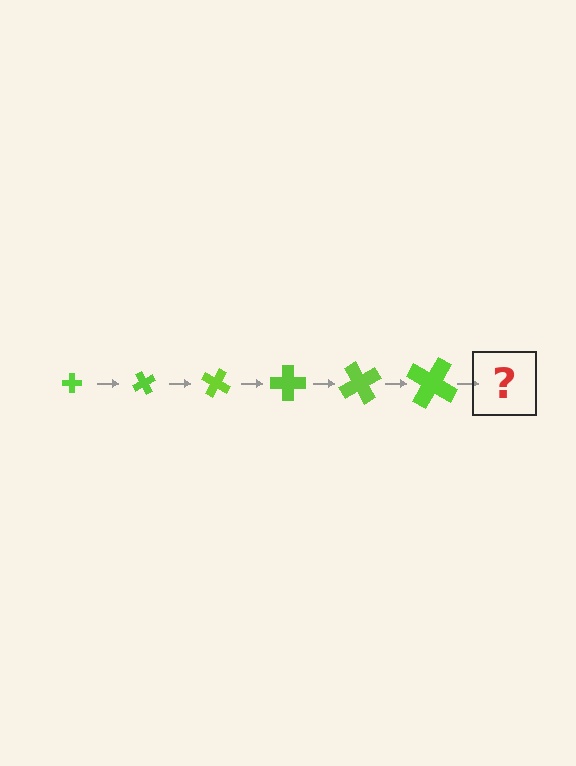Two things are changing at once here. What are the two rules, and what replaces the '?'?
The two rules are that the cross grows larger each step and it rotates 60 degrees each step. The '?' should be a cross, larger than the previous one and rotated 360 degrees from the start.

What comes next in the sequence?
The next element should be a cross, larger than the previous one and rotated 360 degrees from the start.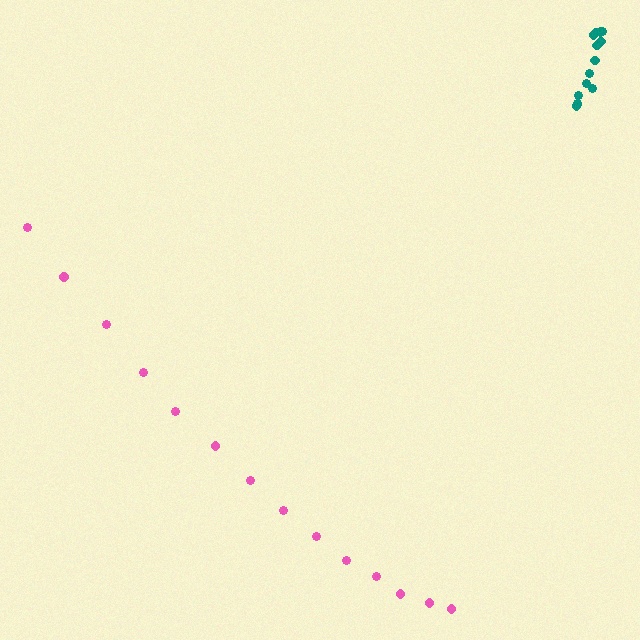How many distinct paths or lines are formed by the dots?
There are 2 distinct paths.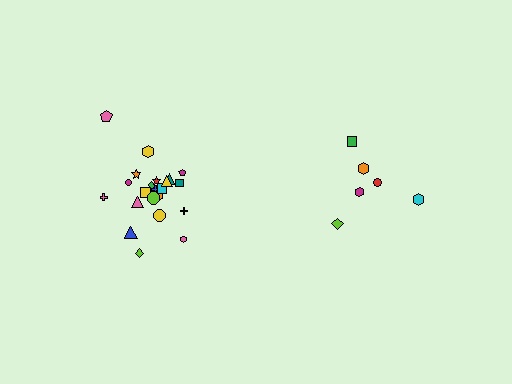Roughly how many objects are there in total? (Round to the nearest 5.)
Roughly 30 objects in total.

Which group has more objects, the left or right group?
The left group.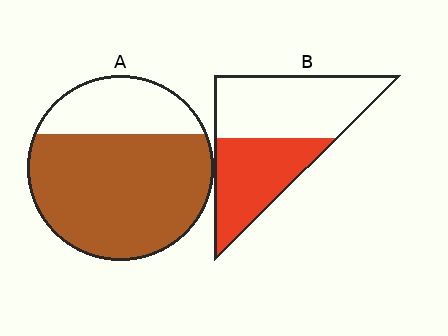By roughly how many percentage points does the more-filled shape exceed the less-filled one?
By roughly 30 percentage points (A over B).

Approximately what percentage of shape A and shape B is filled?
A is approximately 75% and B is approximately 45%.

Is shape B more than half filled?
No.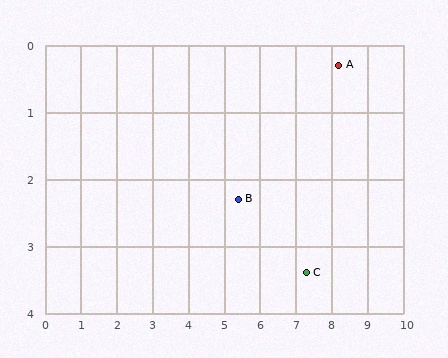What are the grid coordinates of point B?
Point B is at approximately (5.4, 2.3).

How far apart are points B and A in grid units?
Points B and A are about 3.4 grid units apart.